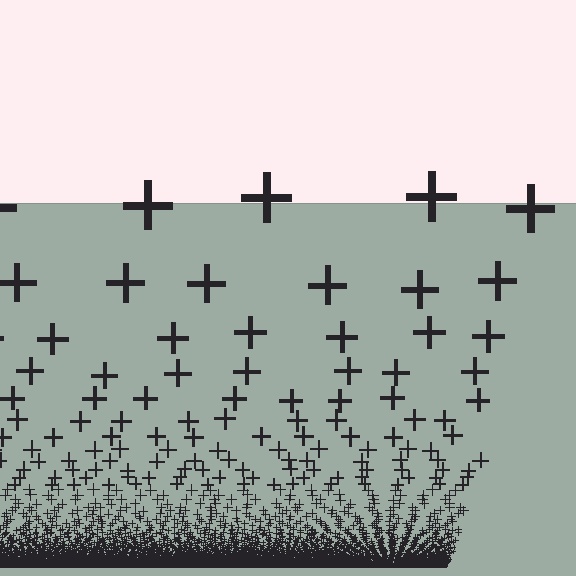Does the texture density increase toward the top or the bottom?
Density increases toward the bottom.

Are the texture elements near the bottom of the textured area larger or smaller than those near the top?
Smaller. The gradient is inverted — elements near the bottom are smaller and denser.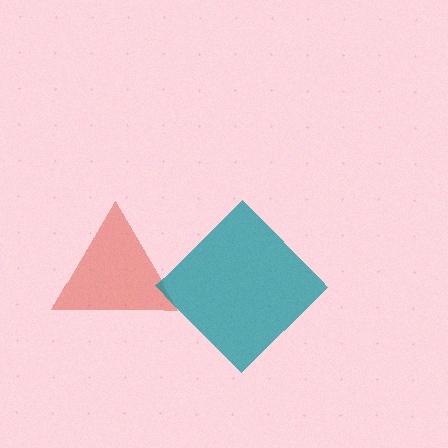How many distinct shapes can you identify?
There are 2 distinct shapes: a red triangle, a teal diamond.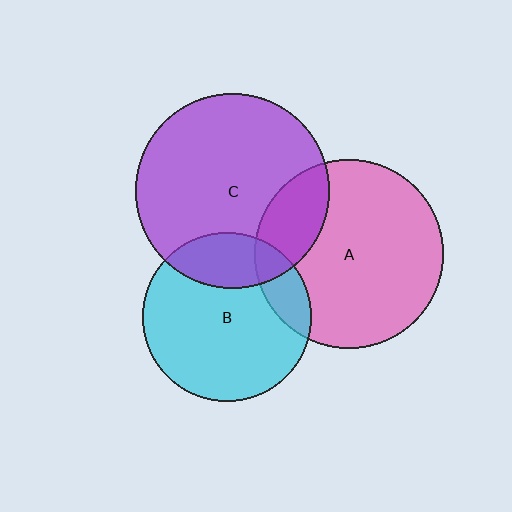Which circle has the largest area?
Circle C (purple).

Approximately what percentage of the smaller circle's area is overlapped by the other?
Approximately 15%.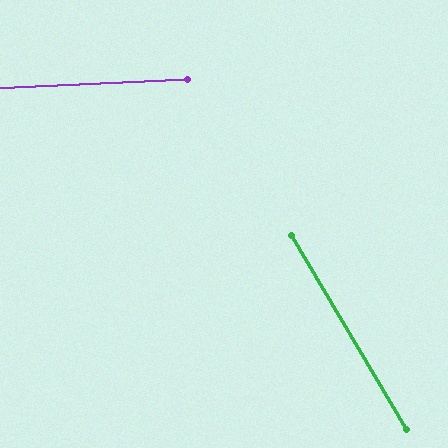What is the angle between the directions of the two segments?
Approximately 62 degrees.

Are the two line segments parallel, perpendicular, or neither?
Neither parallel nor perpendicular — they differ by about 62°.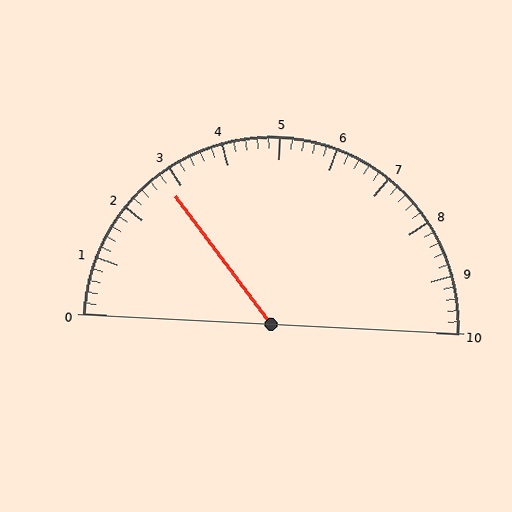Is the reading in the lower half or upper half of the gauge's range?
The reading is in the lower half of the range (0 to 10).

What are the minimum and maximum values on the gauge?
The gauge ranges from 0 to 10.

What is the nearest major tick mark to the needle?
The nearest major tick mark is 3.